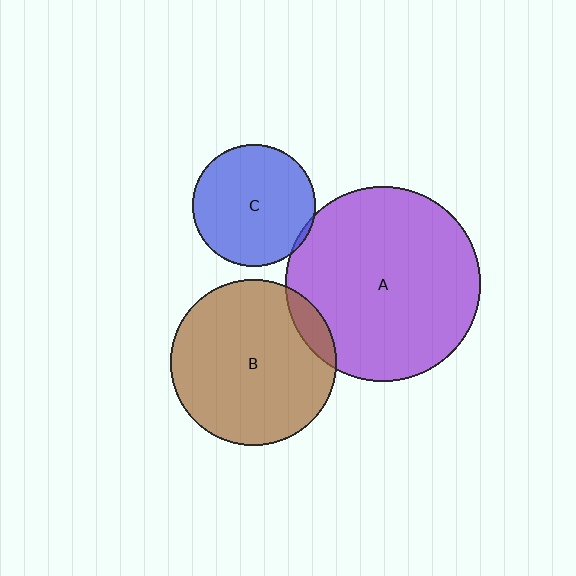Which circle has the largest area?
Circle A (purple).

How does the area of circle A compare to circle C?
Approximately 2.5 times.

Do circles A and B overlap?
Yes.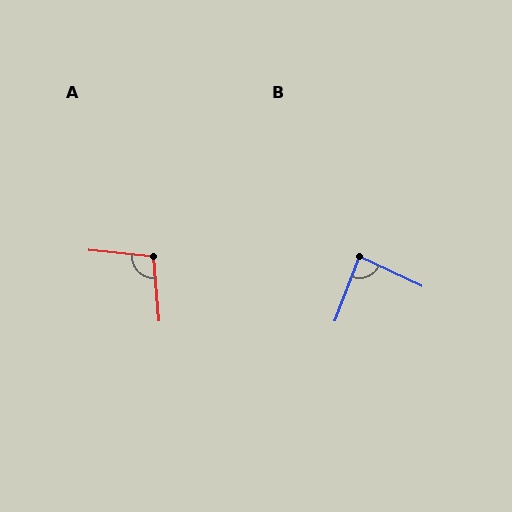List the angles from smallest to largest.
B (85°), A (100°).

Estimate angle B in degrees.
Approximately 85 degrees.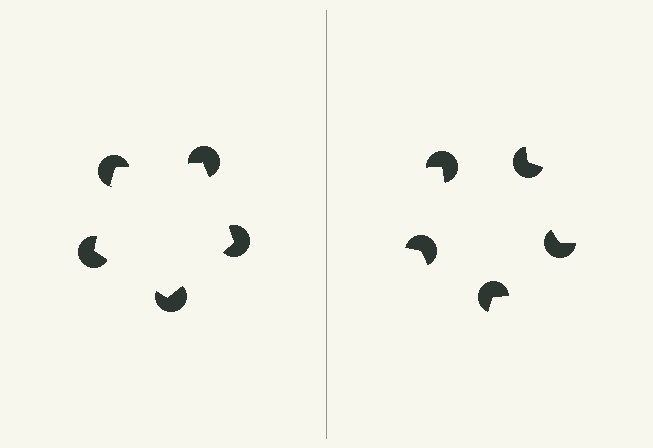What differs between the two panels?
The pac-man discs are positioned identically on both sides; only the wedge orientations differ. On the left they align to a pentagon; on the right they are misaligned.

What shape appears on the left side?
An illusory pentagon.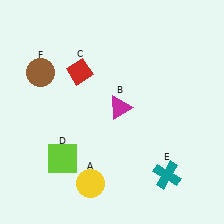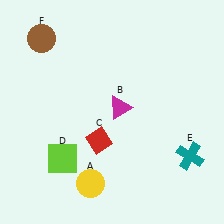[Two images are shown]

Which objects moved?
The objects that moved are: the red diamond (C), the teal cross (E), the brown circle (F).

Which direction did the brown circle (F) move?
The brown circle (F) moved up.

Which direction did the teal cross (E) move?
The teal cross (E) moved right.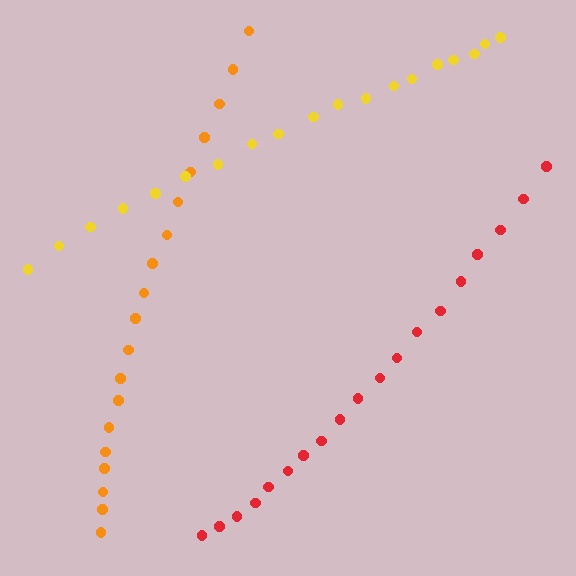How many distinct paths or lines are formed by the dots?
There are 3 distinct paths.